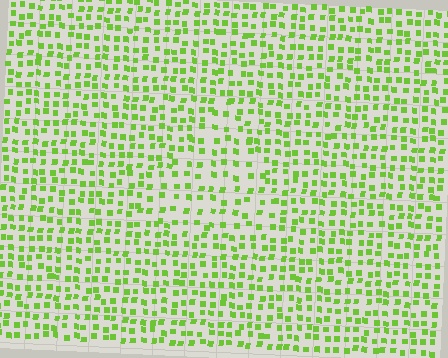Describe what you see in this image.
The image contains small lime elements arranged at two different densities. A triangle-shaped region is visible where the elements are less densely packed than the surrounding area.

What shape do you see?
I see a triangle.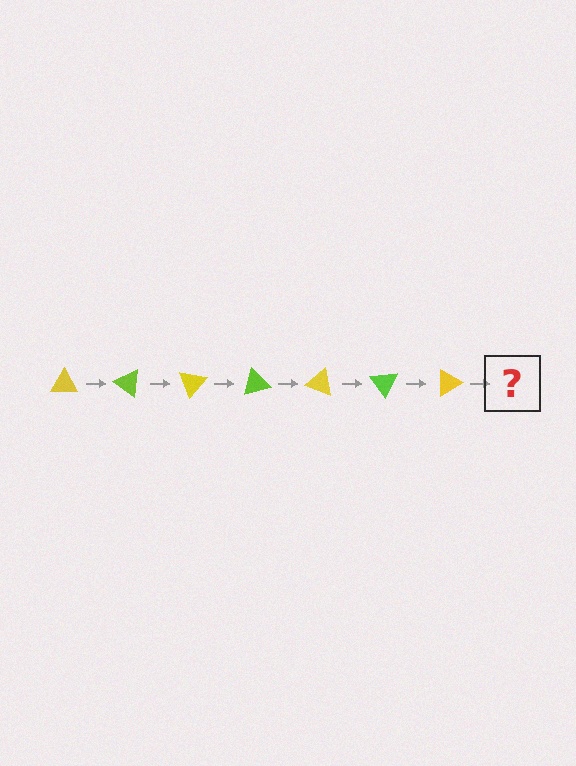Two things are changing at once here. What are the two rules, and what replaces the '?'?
The two rules are that it rotates 35 degrees each step and the color cycles through yellow and lime. The '?' should be a lime triangle, rotated 245 degrees from the start.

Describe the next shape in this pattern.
It should be a lime triangle, rotated 245 degrees from the start.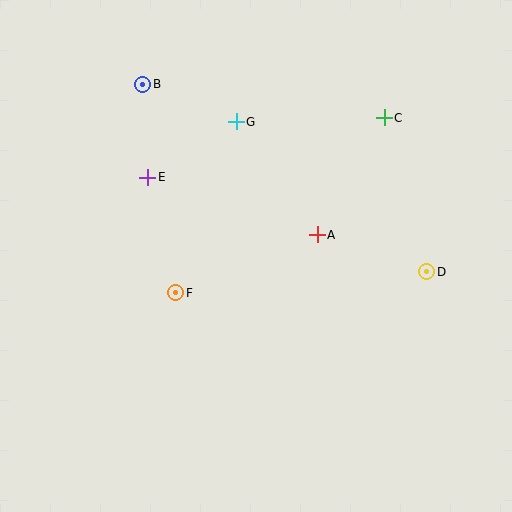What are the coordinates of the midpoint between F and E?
The midpoint between F and E is at (162, 235).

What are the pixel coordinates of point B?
Point B is at (143, 84).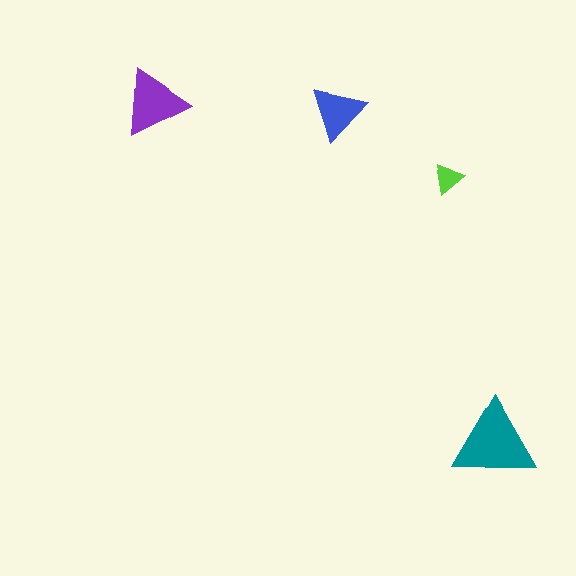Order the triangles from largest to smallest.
the teal one, the purple one, the blue one, the lime one.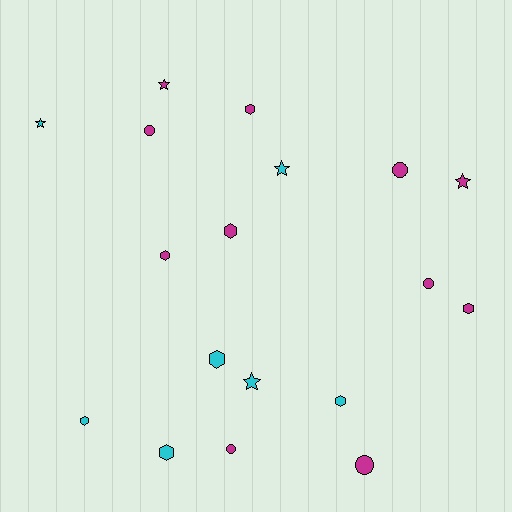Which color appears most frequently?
Magenta, with 11 objects.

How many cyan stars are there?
There are 3 cyan stars.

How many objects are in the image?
There are 18 objects.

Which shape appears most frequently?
Hexagon, with 8 objects.